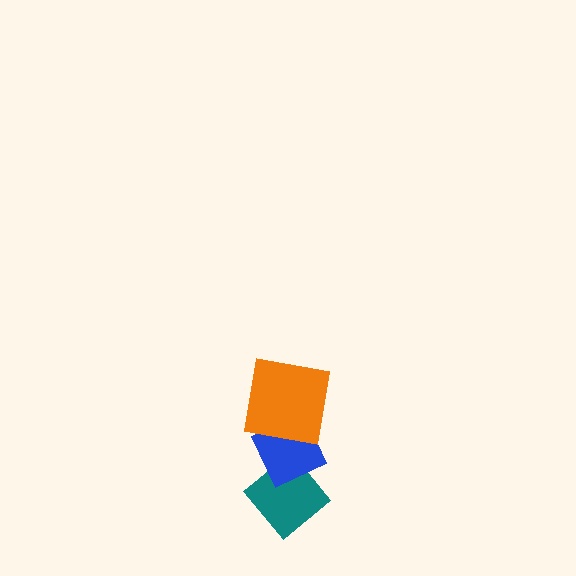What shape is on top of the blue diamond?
The orange square is on top of the blue diamond.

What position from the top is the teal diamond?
The teal diamond is 3rd from the top.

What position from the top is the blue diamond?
The blue diamond is 2nd from the top.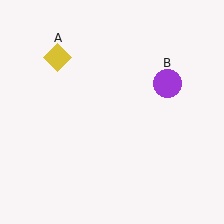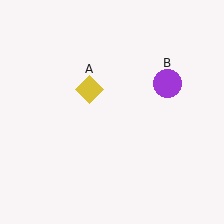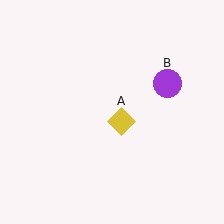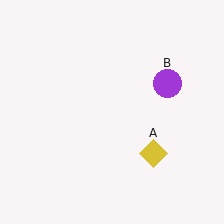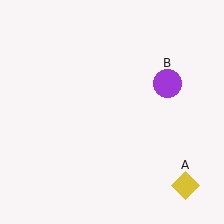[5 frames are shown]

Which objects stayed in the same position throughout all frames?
Purple circle (object B) remained stationary.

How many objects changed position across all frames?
1 object changed position: yellow diamond (object A).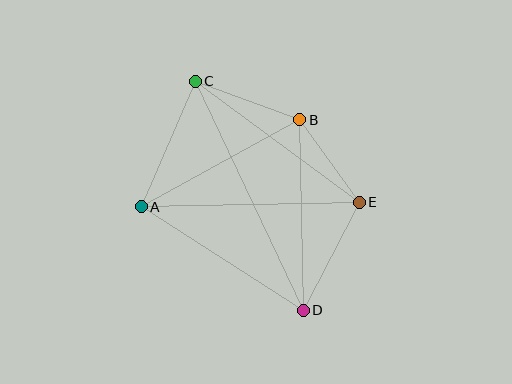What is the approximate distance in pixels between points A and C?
The distance between A and C is approximately 136 pixels.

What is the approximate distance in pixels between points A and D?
The distance between A and D is approximately 192 pixels.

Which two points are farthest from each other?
Points C and D are farthest from each other.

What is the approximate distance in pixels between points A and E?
The distance between A and E is approximately 218 pixels.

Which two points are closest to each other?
Points B and E are closest to each other.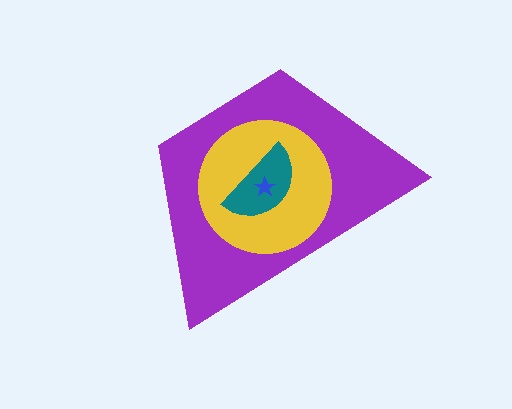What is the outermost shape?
The purple trapezoid.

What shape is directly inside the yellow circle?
The teal semicircle.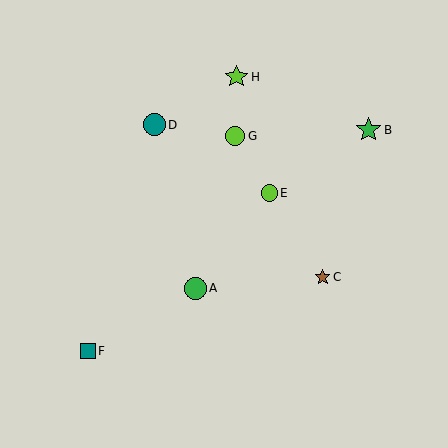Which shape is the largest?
The green star (labeled B) is the largest.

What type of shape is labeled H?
Shape H is a lime star.